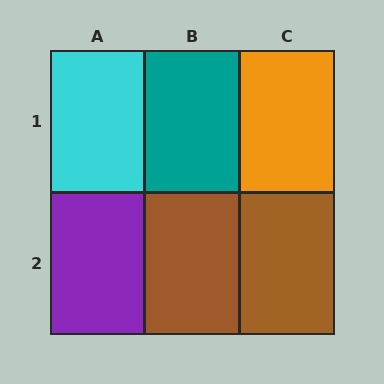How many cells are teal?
1 cell is teal.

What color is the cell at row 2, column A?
Purple.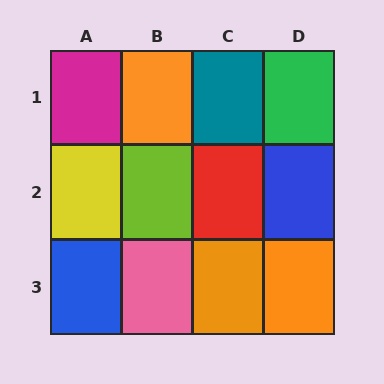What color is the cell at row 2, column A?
Yellow.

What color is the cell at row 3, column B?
Pink.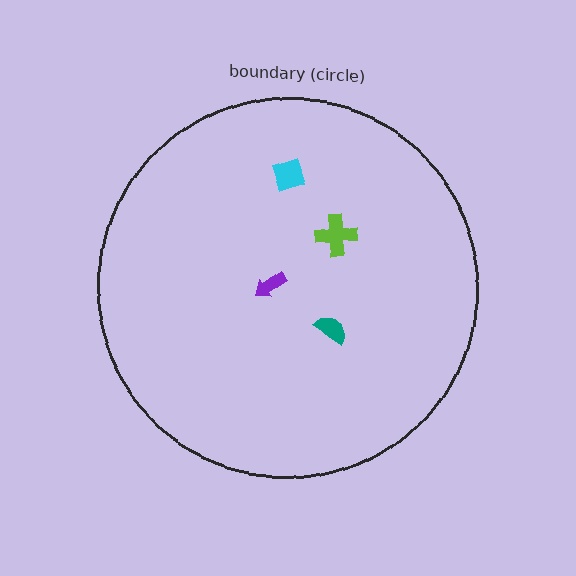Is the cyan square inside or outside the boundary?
Inside.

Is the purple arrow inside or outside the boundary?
Inside.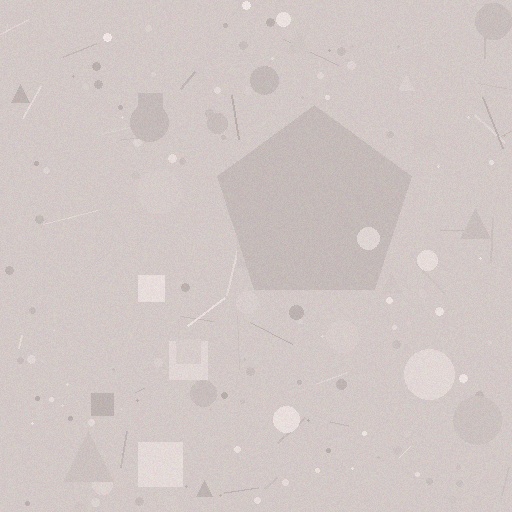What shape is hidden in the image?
A pentagon is hidden in the image.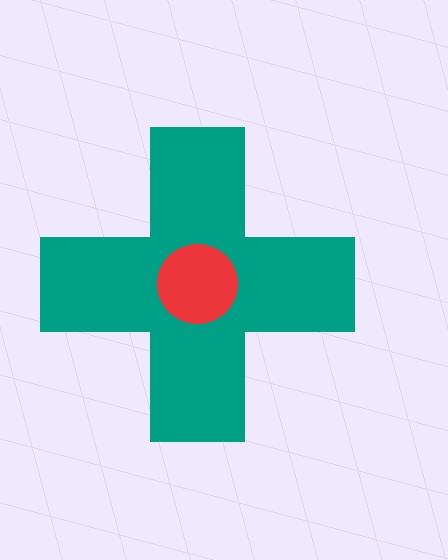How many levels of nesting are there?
2.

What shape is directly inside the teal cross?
The red circle.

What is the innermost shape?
The red circle.